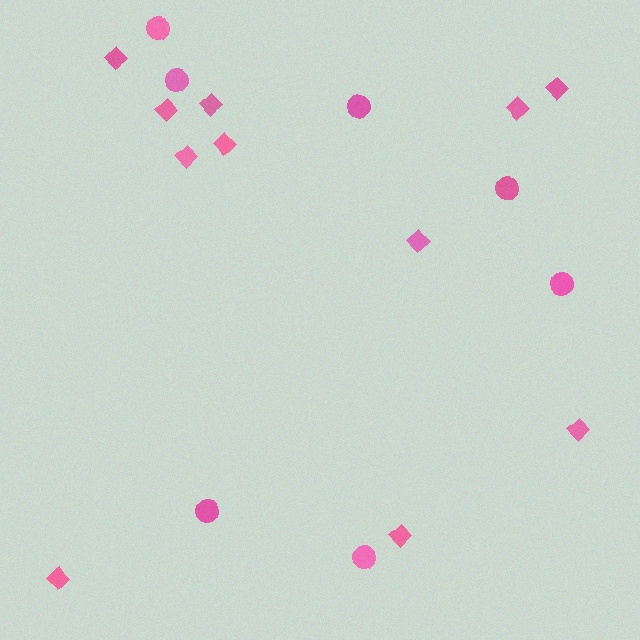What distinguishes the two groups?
There are 2 groups: one group of diamonds (11) and one group of circles (7).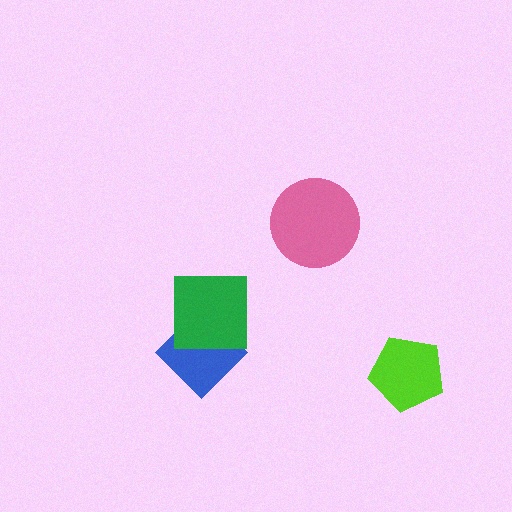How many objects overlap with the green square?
1 object overlaps with the green square.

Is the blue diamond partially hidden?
Yes, it is partially covered by another shape.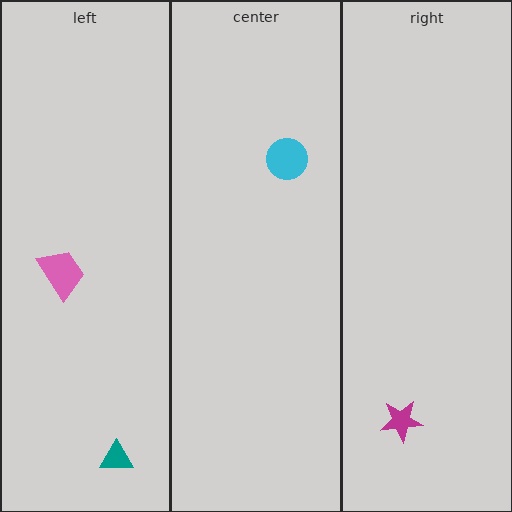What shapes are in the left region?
The teal triangle, the pink trapezoid.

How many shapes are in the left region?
2.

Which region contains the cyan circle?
The center region.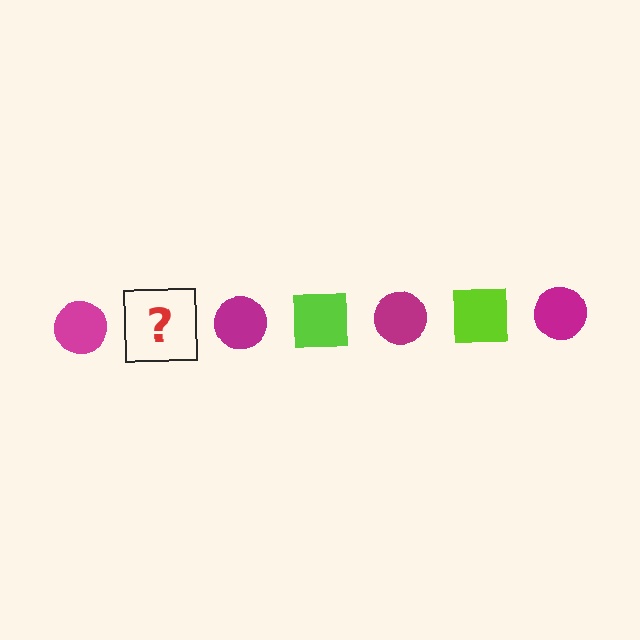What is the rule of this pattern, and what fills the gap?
The rule is that the pattern alternates between magenta circle and lime square. The gap should be filled with a lime square.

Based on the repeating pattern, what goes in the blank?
The blank should be a lime square.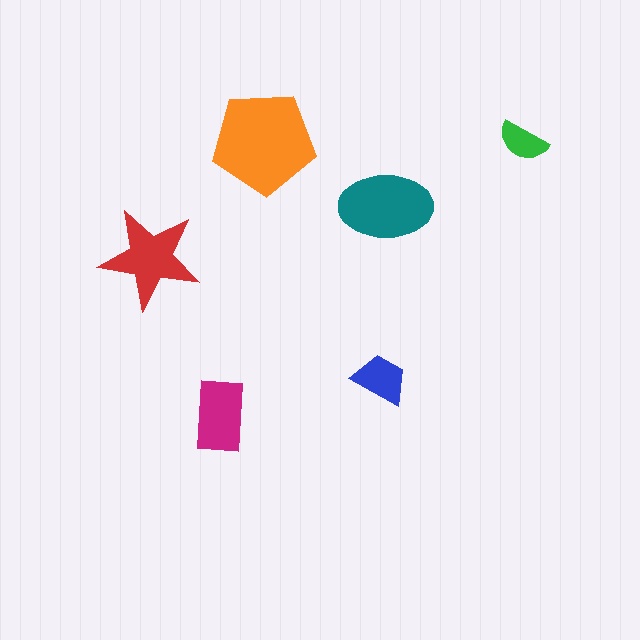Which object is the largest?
The orange pentagon.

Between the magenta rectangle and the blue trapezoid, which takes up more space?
The magenta rectangle.